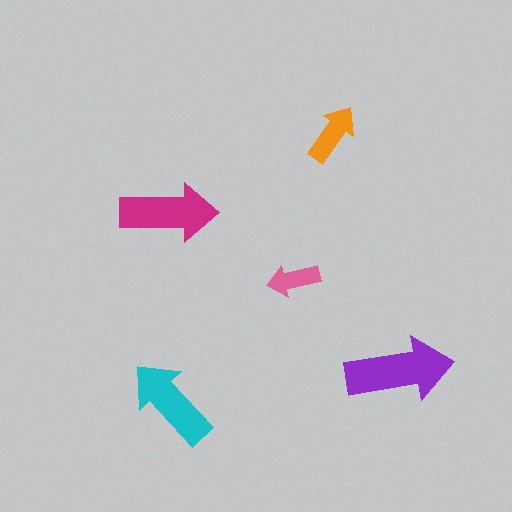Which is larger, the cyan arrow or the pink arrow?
The cyan one.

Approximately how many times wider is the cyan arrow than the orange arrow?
About 1.5 times wider.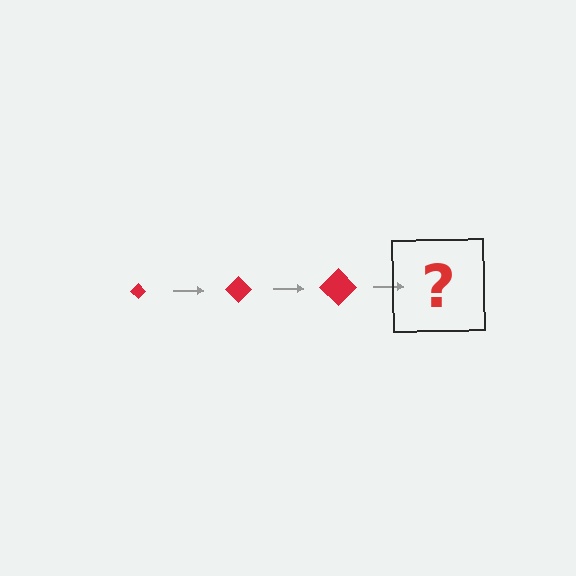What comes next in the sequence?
The next element should be a red diamond, larger than the previous one.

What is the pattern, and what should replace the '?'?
The pattern is that the diamond gets progressively larger each step. The '?' should be a red diamond, larger than the previous one.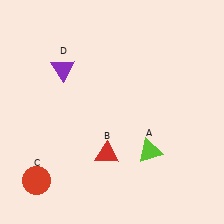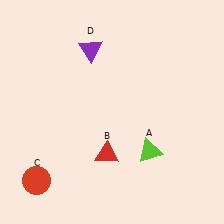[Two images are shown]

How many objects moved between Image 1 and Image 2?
1 object moved between the two images.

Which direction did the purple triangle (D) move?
The purple triangle (D) moved right.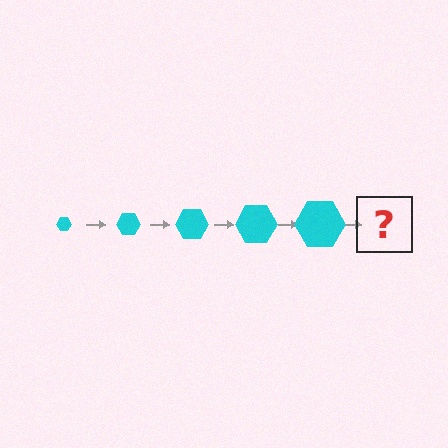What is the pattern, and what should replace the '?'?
The pattern is that the hexagon gets progressively larger each step. The '?' should be a cyan hexagon, larger than the previous one.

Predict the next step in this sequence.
The next step is a cyan hexagon, larger than the previous one.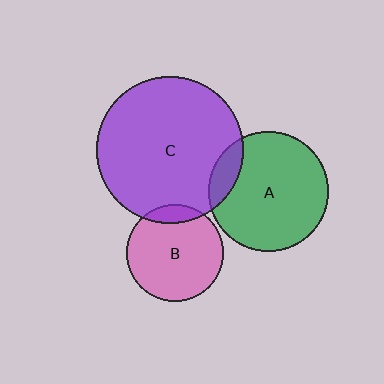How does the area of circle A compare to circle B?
Approximately 1.5 times.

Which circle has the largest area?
Circle C (purple).